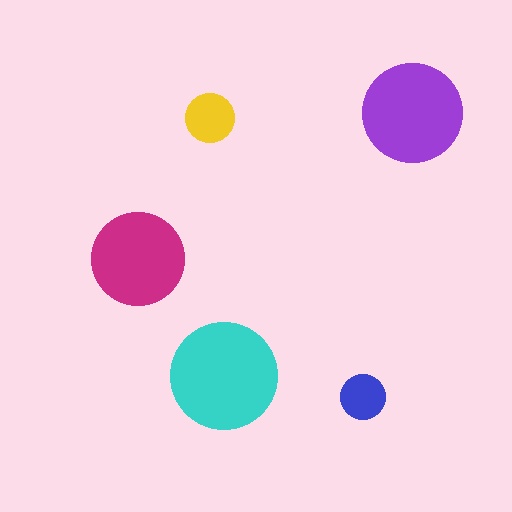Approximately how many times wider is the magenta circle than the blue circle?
About 2 times wider.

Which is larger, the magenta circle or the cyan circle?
The cyan one.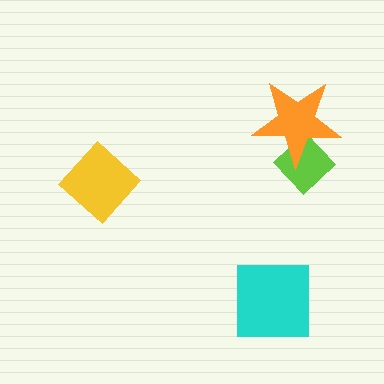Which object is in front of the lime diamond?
The orange star is in front of the lime diamond.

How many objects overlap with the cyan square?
0 objects overlap with the cyan square.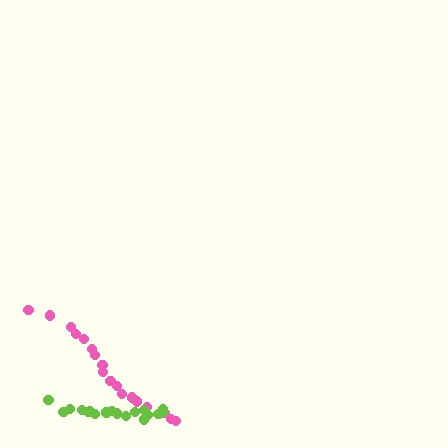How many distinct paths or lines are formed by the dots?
There are 2 distinct paths.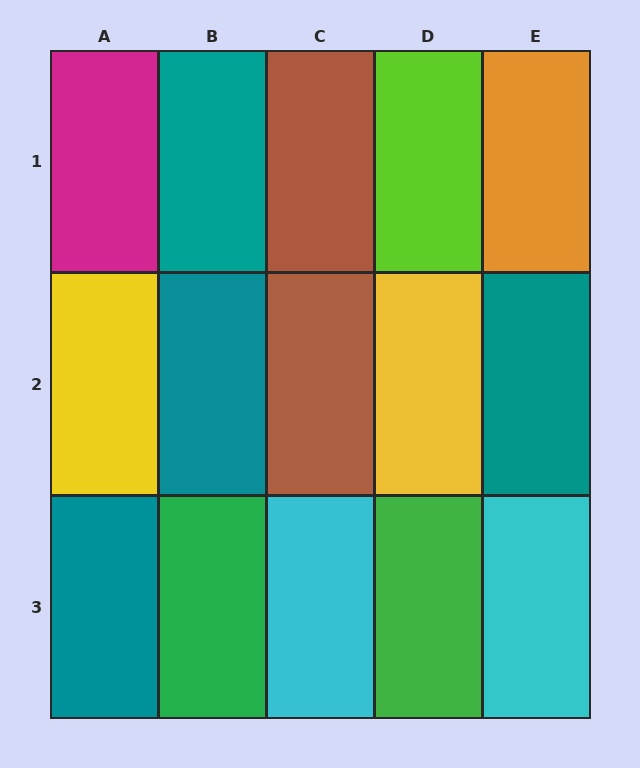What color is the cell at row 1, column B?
Teal.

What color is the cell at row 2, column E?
Teal.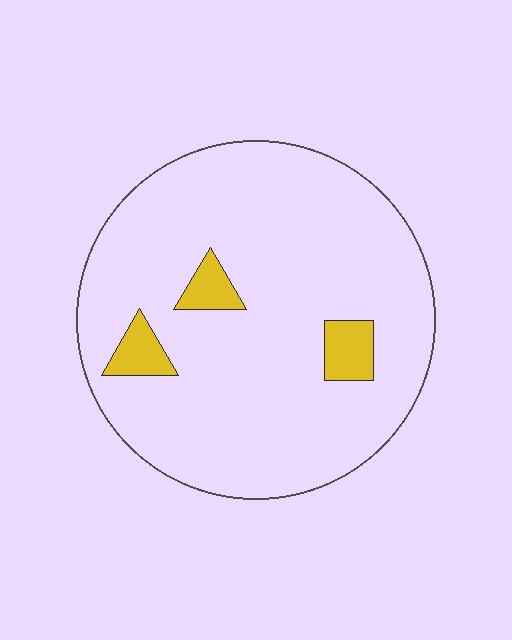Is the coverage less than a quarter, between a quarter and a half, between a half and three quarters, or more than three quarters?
Less than a quarter.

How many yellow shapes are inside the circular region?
3.